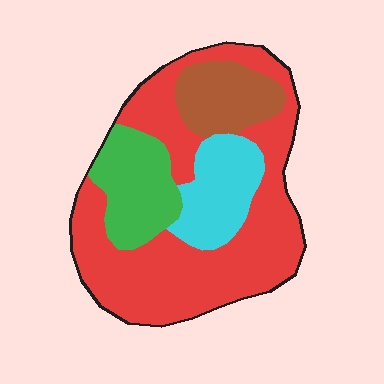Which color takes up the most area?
Red, at roughly 55%.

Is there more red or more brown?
Red.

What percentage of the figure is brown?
Brown covers about 15% of the figure.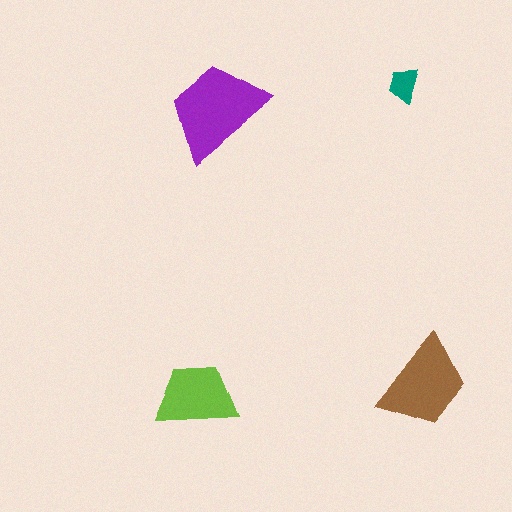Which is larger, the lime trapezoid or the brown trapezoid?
The brown one.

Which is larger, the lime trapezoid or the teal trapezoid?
The lime one.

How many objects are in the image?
There are 4 objects in the image.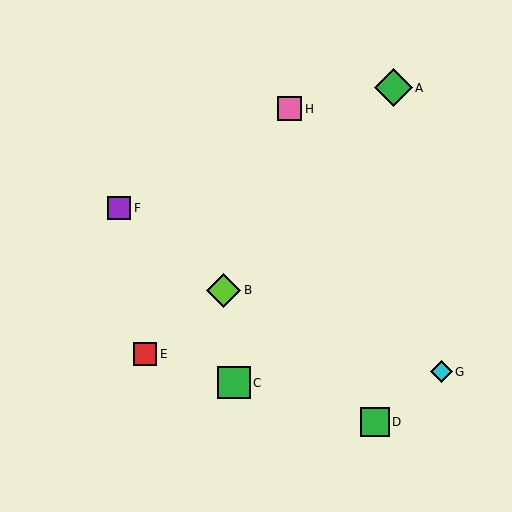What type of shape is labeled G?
Shape G is a cyan diamond.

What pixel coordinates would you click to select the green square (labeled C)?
Click at (234, 383) to select the green square C.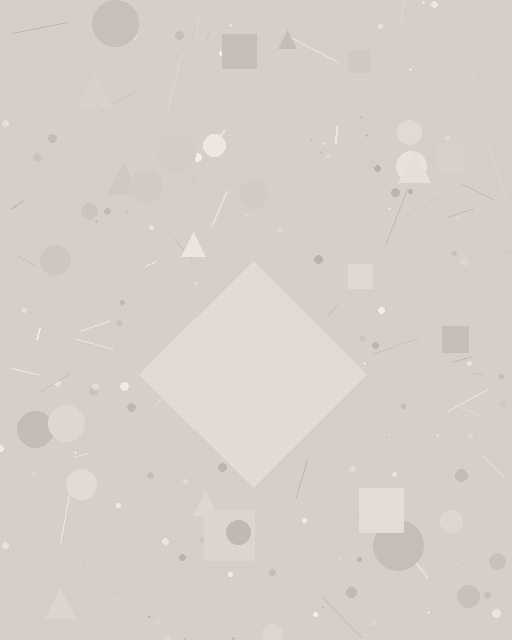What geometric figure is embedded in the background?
A diamond is embedded in the background.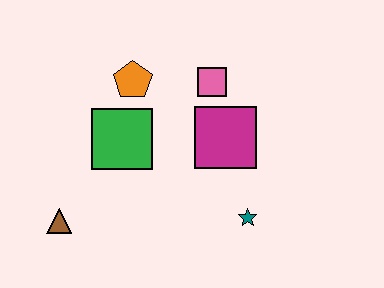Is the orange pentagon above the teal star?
Yes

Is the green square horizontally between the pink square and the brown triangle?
Yes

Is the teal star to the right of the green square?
Yes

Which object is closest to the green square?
The orange pentagon is closest to the green square.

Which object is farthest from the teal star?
The brown triangle is farthest from the teal star.